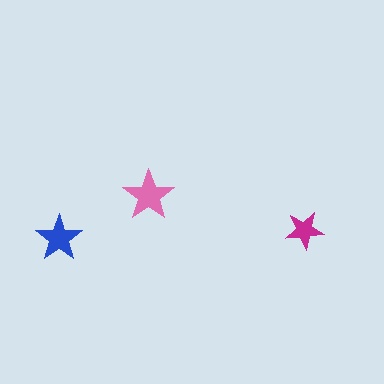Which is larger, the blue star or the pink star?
The pink one.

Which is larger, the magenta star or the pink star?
The pink one.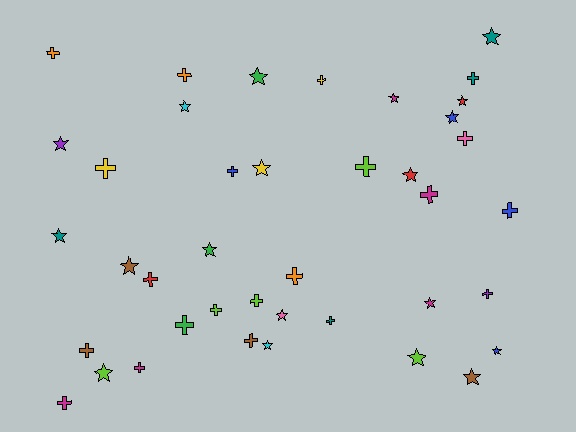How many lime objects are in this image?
There are 5 lime objects.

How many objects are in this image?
There are 40 objects.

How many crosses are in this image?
There are 21 crosses.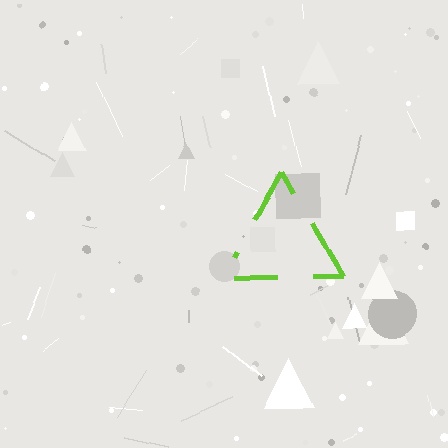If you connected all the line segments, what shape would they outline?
They would outline a triangle.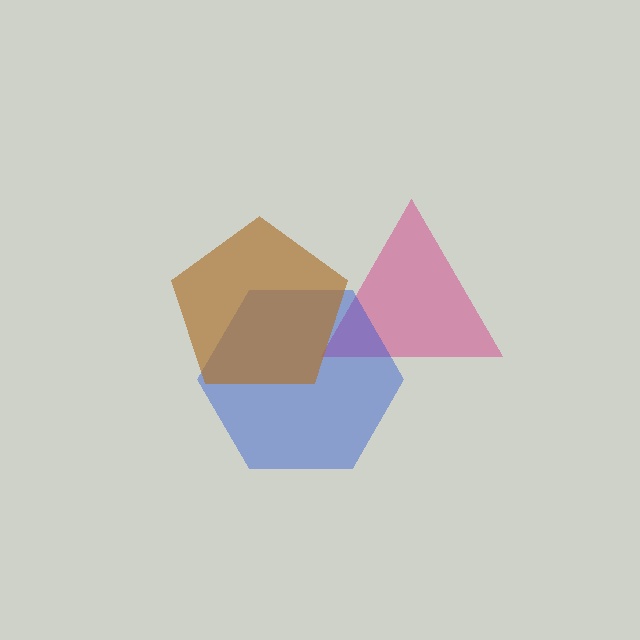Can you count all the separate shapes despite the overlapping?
Yes, there are 3 separate shapes.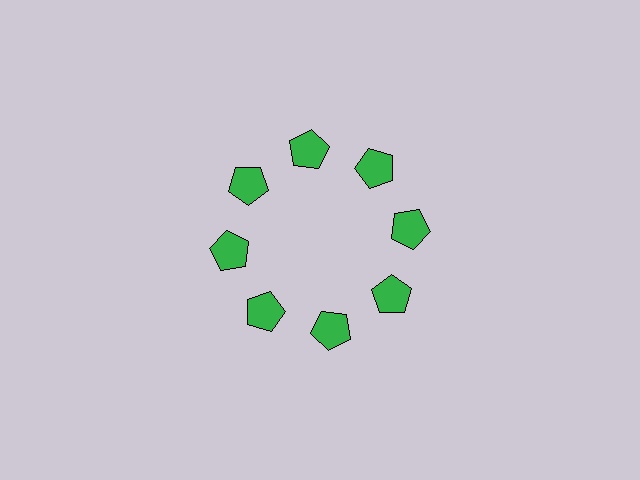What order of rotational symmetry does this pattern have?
This pattern has 8-fold rotational symmetry.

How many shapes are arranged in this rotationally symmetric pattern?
There are 8 shapes, arranged in 8 groups of 1.